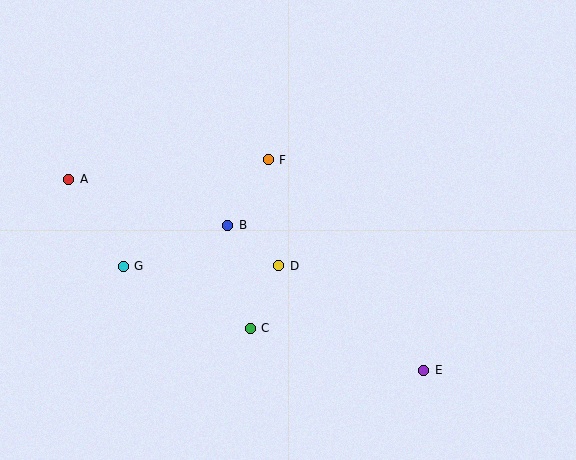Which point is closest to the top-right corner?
Point F is closest to the top-right corner.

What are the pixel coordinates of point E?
Point E is at (424, 370).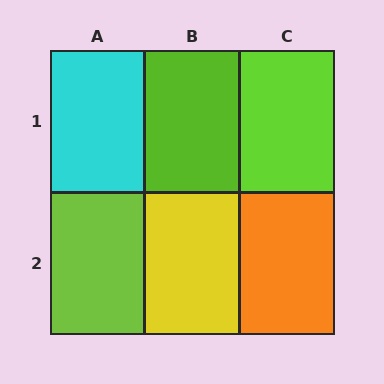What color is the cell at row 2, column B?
Yellow.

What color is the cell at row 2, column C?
Orange.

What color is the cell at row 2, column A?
Lime.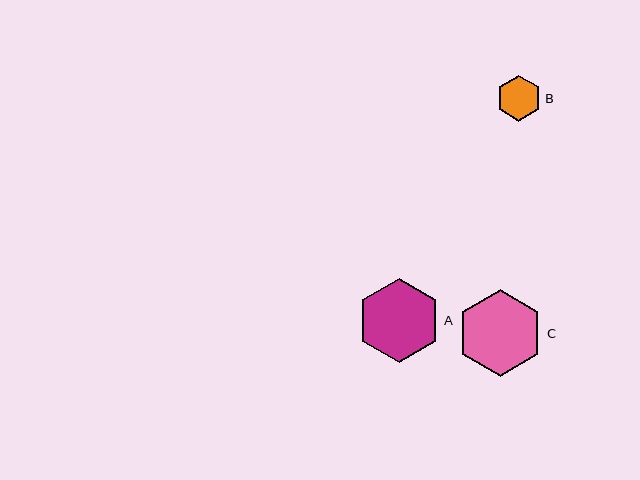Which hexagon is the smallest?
Hexagon B is the smallest with a size of approximately 46 pixels.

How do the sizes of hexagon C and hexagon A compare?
Hexagon C and hexagon A are approximately the same size.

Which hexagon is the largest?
Hexagon C is the largest with a size of approximately 87 pixels.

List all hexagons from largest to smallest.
From largest to smallest: C, A, B.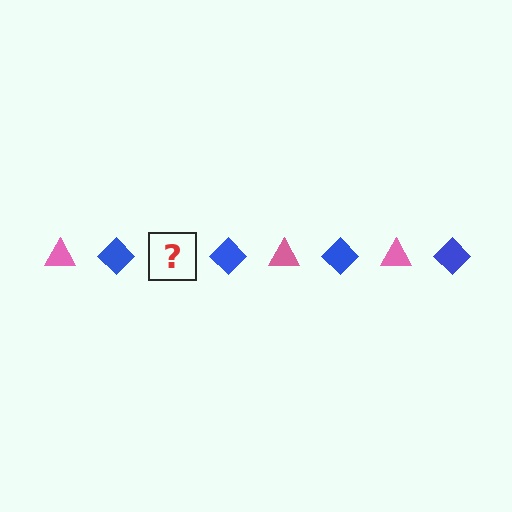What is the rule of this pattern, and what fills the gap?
The rule is that the pattern alternates between pink triangle and blue diamond. The gap should be filled with a pink triangle.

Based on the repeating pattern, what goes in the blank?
The blank should be a pink triangle.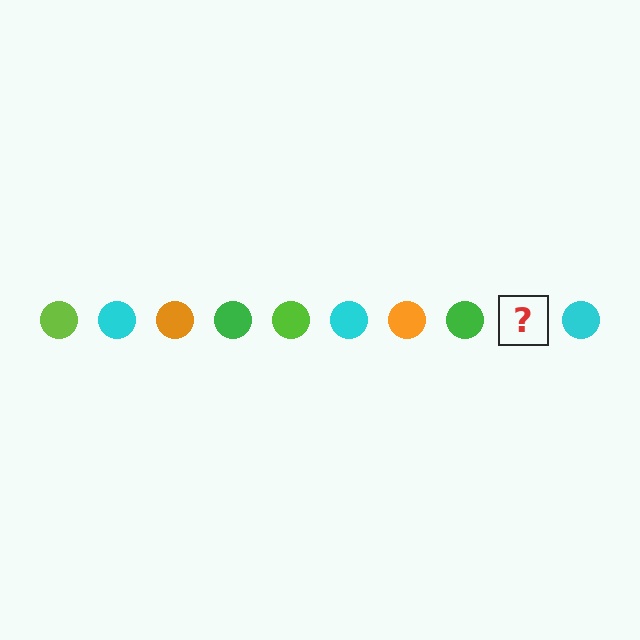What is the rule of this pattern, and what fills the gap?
The rule is that the pattern cycles through lime, cyan, orange, green circles. The gap should be filled with a lime circle.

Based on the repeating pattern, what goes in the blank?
The blank should be a lime circle.